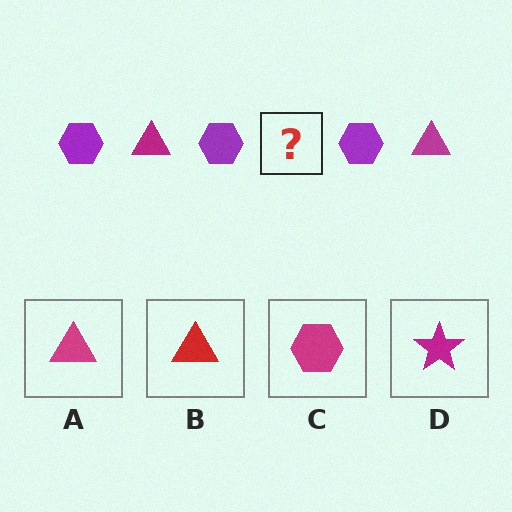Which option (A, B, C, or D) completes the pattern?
A.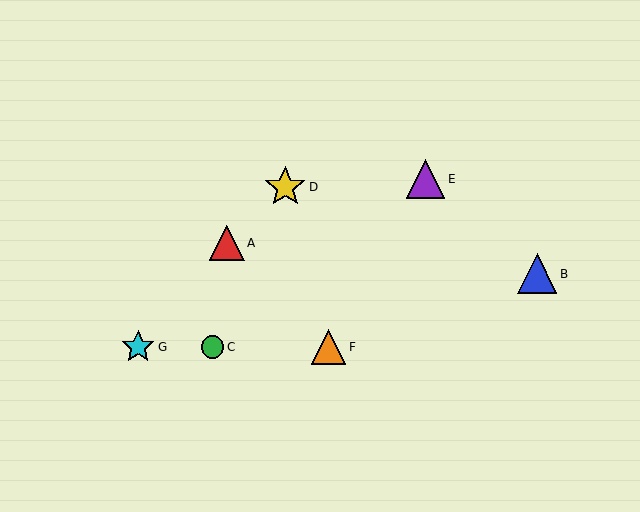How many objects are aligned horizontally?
3 objects (C, F, G) are aligned horizontally.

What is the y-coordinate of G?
Object G is at y≈347.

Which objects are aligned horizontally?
Objects C, F, G are aligned horizontally.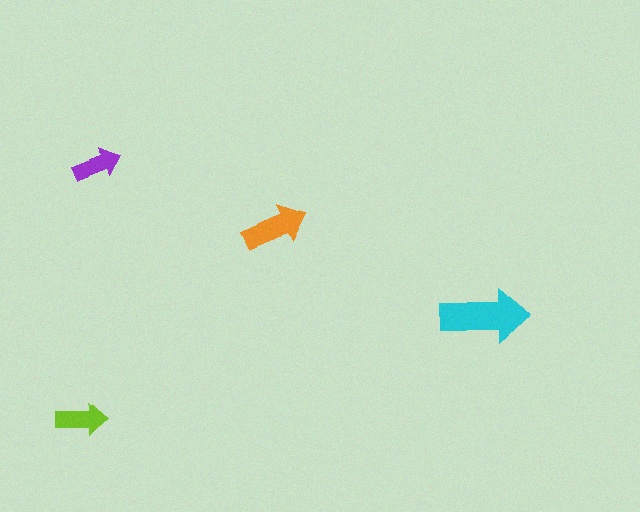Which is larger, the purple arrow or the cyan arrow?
The cyan one.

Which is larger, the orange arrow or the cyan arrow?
The cyan one.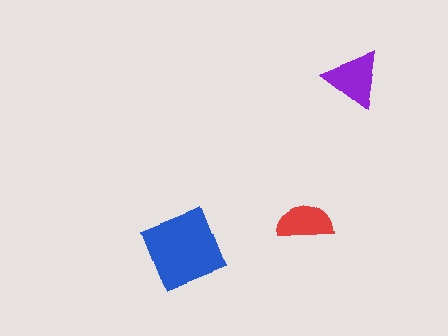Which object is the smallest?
The red semicircle.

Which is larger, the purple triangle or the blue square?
The blue square.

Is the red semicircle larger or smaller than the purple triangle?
Smaller.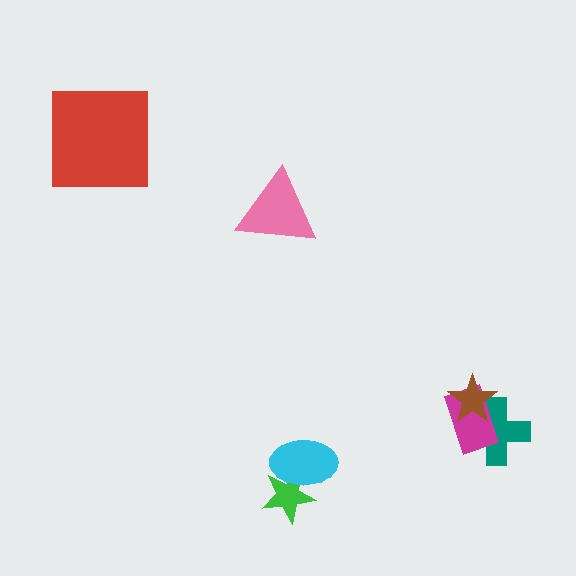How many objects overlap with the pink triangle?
0 objects overlap with the pink triangle.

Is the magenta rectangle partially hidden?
Yes, it is partially covered by another shape.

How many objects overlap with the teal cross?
2 objects overlap with the teal cross.